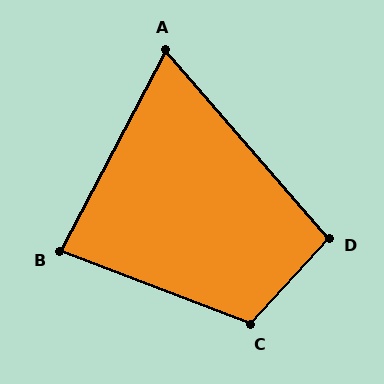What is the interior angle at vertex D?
Approximately 97 degrees (obtuse).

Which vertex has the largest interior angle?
C, at approximately 112 degrees.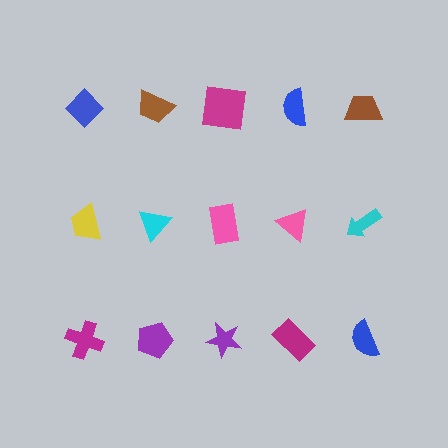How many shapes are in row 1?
5 shapes.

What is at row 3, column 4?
A magenta rectangle.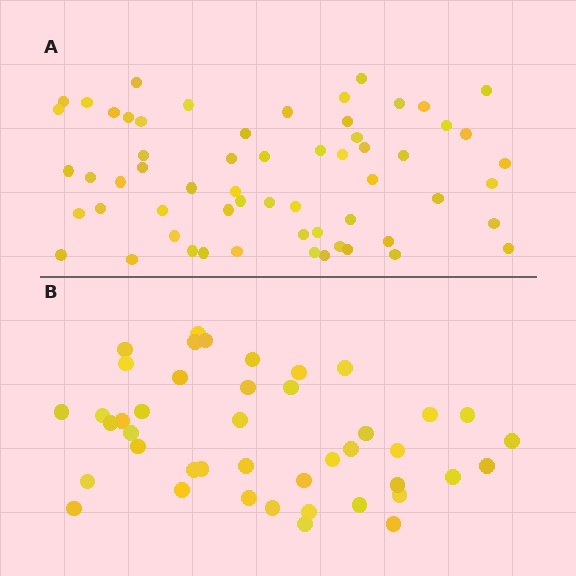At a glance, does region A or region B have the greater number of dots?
Region A (the top region) has more dots.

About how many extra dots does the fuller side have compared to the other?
Region A has approximately 15 more dots than region B.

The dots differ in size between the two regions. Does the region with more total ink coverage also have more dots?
No. Region B has more total ink coverage because its dots are larger, but region A actually contains more individual dots. Total area can be misleading — the number of items is what matters here.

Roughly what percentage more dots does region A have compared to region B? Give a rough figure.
About 40% more.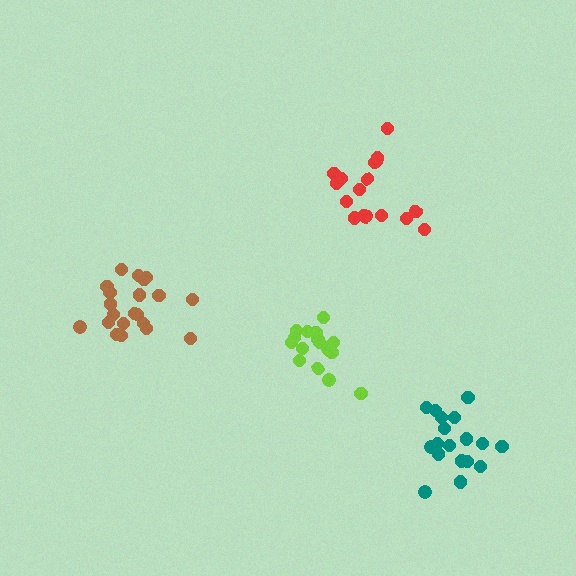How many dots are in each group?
Group 1: 17 dots, Group 2: 18 dots, Group 3: 21 dots, Group 4: 17 dots (73 total).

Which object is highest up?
The red cluster is topmost.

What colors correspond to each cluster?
The clusters are colored: red, teal, brown, lime.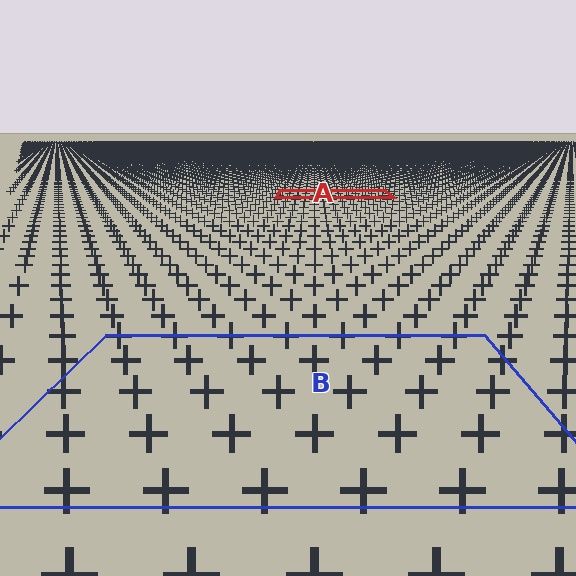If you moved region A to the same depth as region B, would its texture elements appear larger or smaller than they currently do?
They would appear larger. At a closer depth, the same texture elements are projected at a bigger on-screen size.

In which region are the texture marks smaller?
The texture marks are smaller in region A, because it is farther away.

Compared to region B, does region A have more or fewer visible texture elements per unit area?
Region A has more texture elements per unit area — they are packed more densely because it is farther away.